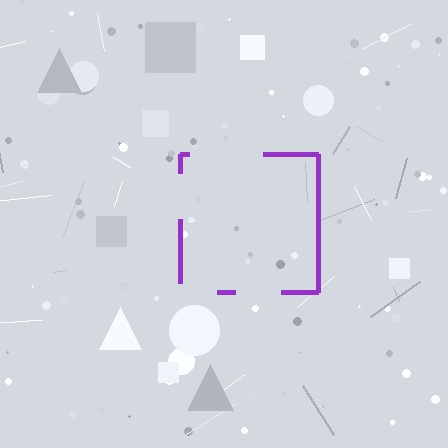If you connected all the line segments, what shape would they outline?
They would outline a square.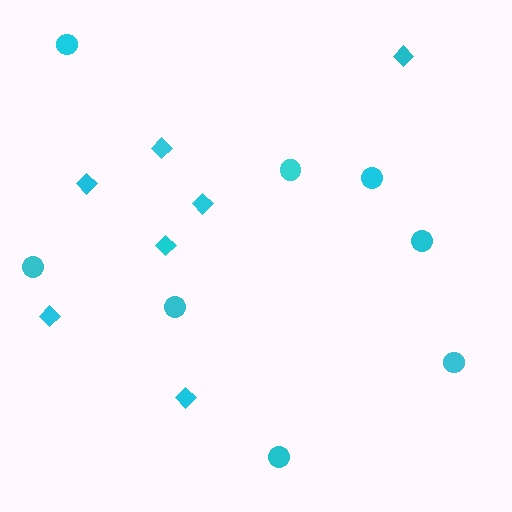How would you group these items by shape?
There are 2 groups: one group of circles (8) and one group of diamonds (7).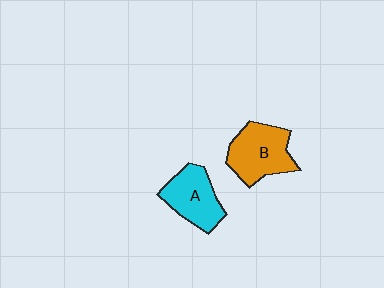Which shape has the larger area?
Shape B (orange).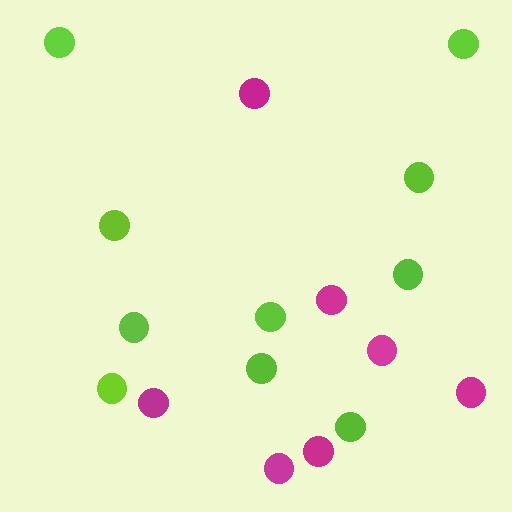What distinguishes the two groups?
There are 2 groups: one group of magenta circles (7) and one group of lime circles (10).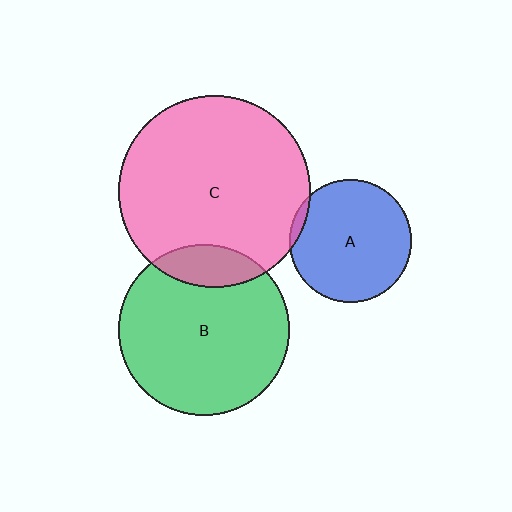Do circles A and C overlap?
Yes.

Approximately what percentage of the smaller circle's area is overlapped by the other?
Approximately 5%.